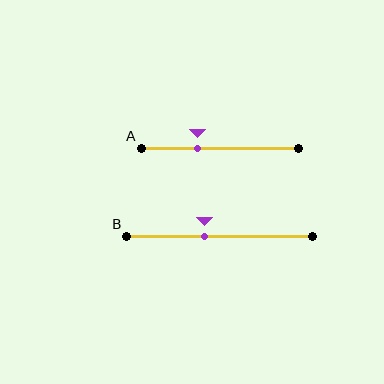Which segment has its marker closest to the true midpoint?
Segment B has its marker closest to the true midpoint.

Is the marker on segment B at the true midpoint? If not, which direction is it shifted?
No, the marker on segment B is shifted to the left by about 8% of the segment length.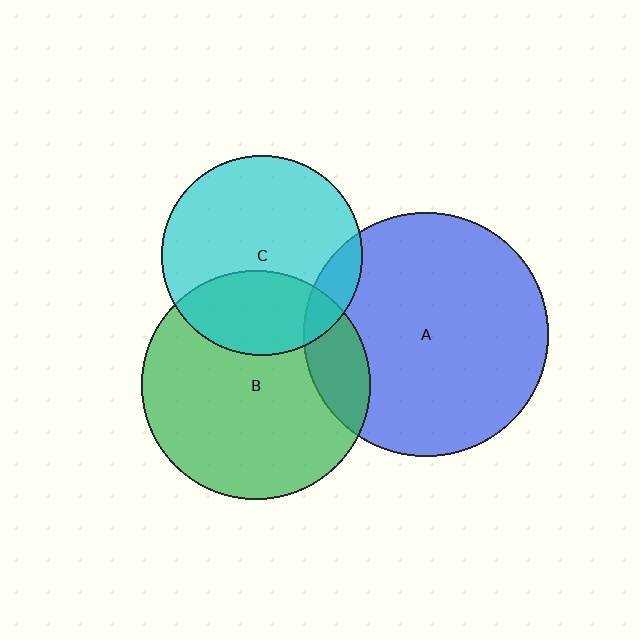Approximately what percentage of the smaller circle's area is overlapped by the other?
Approximately 30%.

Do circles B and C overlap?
Yes.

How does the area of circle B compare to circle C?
Approximately 1.3 times.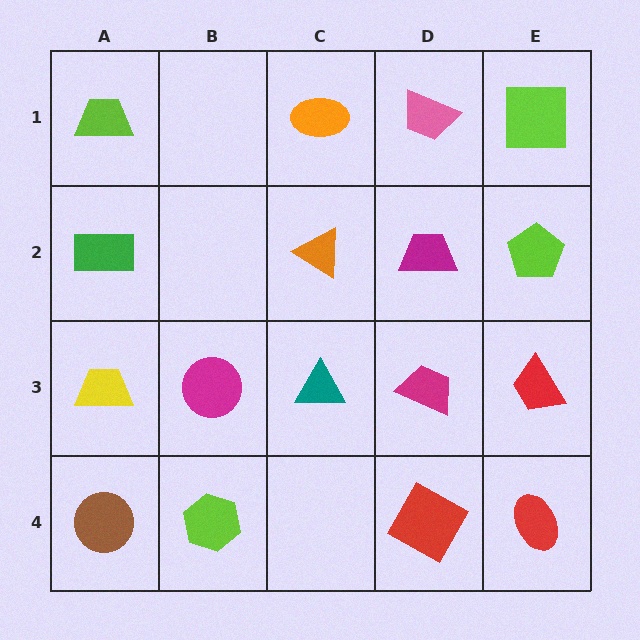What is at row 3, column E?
A red trapezoid.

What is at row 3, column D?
A magenta trapezoid.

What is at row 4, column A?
A brown circle.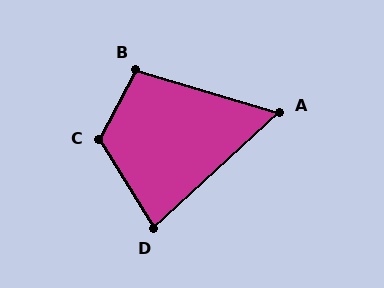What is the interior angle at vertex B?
Approximately 101 degrees (obtuse).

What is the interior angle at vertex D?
Approximately 79 degrees (acute).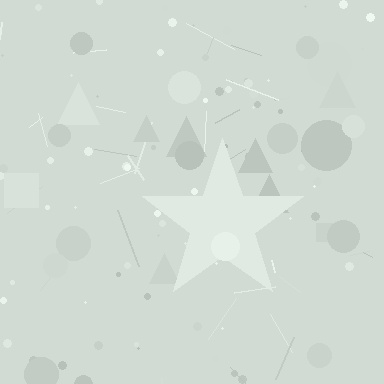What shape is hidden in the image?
A star is hidden in the image.